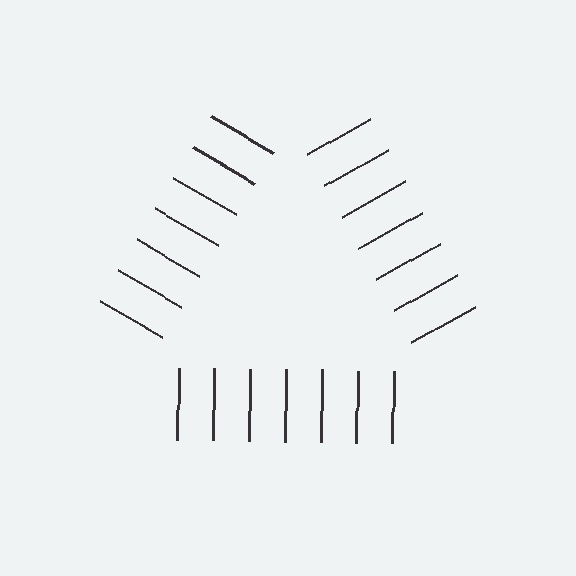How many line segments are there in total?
21 — 7 along each of the 3 edges.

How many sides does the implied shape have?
3 sides — the line-ends trace a triangle.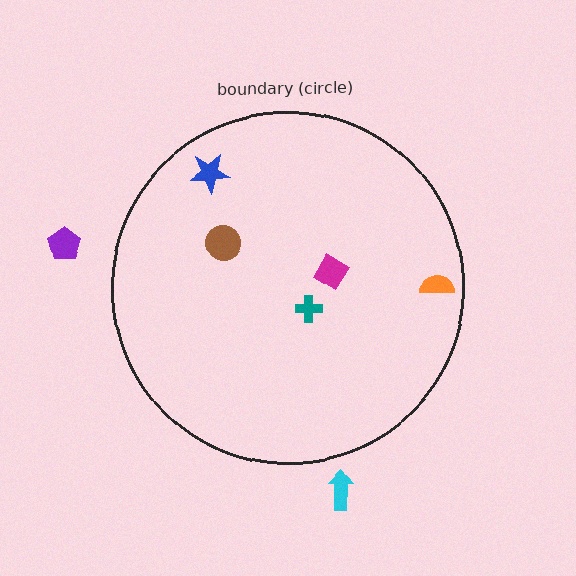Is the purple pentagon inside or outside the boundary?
Outside.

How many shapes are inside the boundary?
5 inside, 2 outside.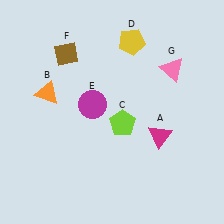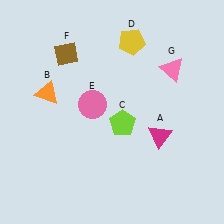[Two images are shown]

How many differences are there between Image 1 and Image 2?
There is 1 difference between the two images.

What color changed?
The circle (E) changed from magenta in Image 1 to pink in Image 2.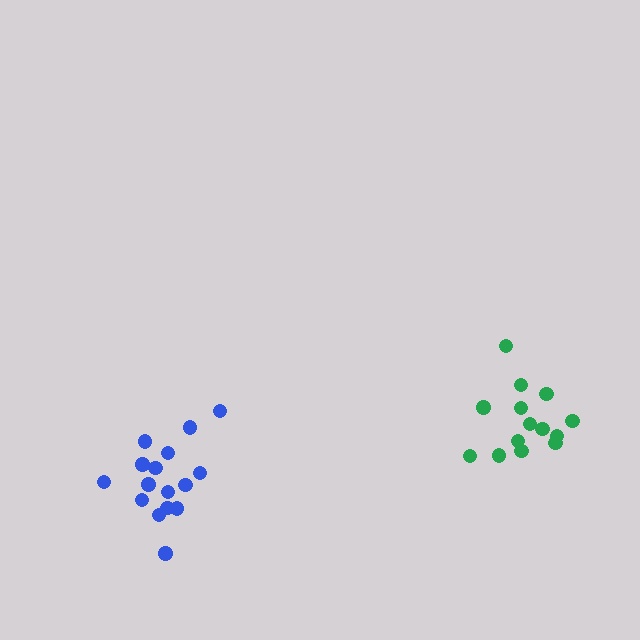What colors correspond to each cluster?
The clusters are colored: green, blue.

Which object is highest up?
The green cluster is topmost.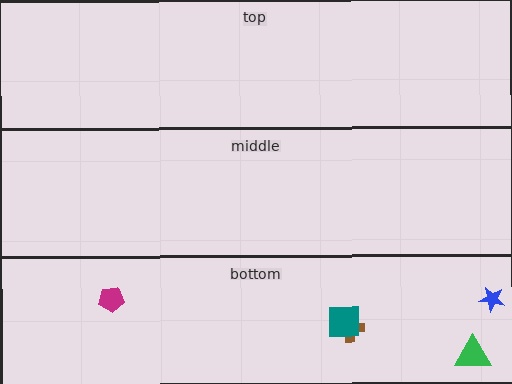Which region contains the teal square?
The bottom region.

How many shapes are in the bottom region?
5.